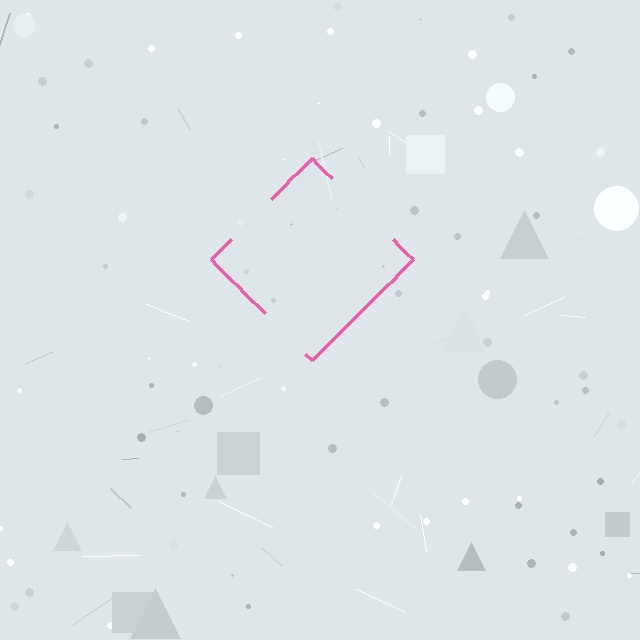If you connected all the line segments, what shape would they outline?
They would outline a diamond.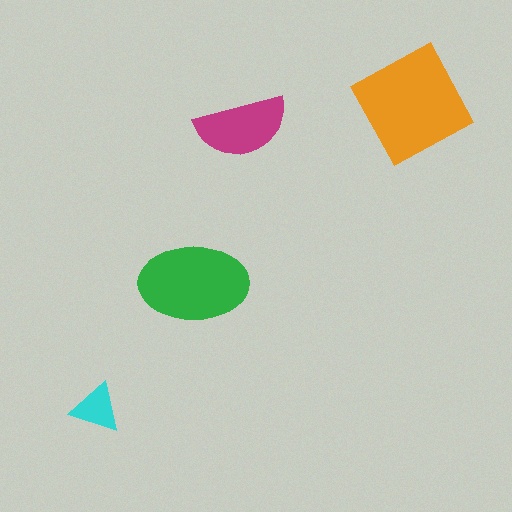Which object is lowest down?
The cyan triangle is bottommost.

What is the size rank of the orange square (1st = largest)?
1st.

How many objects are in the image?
There are 4 objects in the image.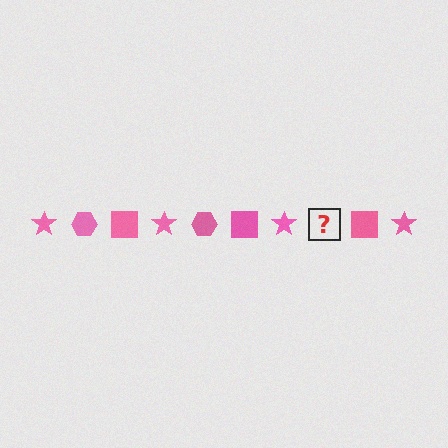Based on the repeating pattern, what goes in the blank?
The blank should be a pink hexagon.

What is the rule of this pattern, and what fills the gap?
The rule is that the pattern cycles through star, hexagon, square shapes in pink. The gap should be filled with a pink hexagon.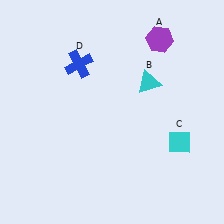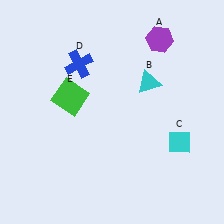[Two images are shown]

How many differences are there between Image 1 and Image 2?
There is 1 difference between the two images.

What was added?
A green square (E) was added in Image 2.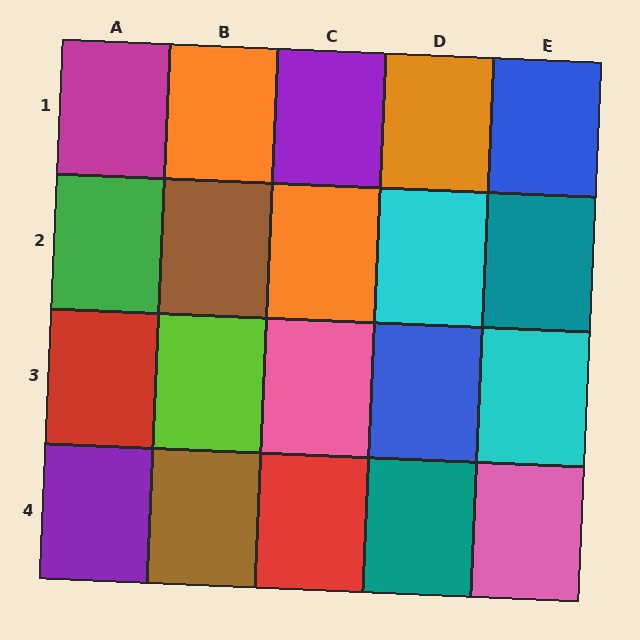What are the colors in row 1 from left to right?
Magenta, orange, purple, orange, blue.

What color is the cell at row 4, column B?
Brown.